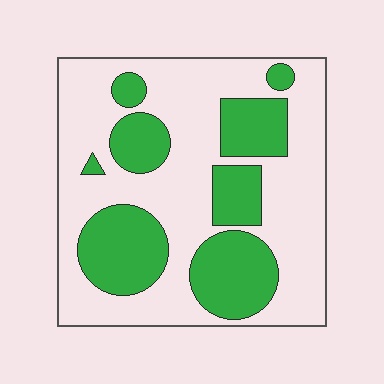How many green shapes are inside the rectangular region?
8.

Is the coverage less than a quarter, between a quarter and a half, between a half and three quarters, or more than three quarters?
Between a quarter and a half.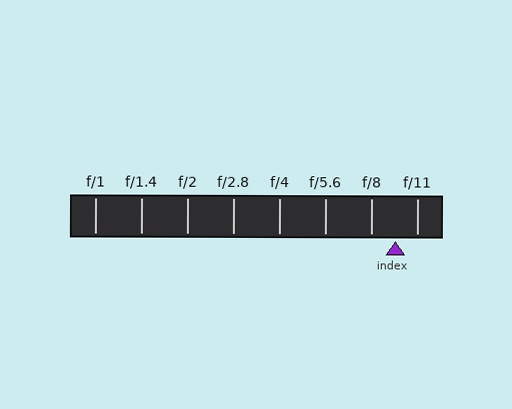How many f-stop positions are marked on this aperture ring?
There are 8 f-stop positions marked.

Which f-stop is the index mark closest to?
The index mark is closest to f/11.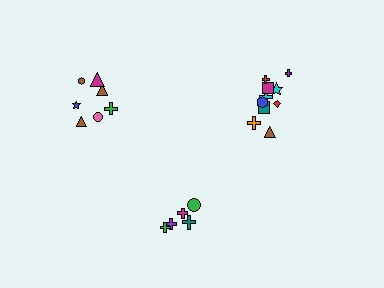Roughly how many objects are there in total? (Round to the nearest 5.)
Roughly 20 objects in total.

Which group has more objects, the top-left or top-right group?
The top-right group.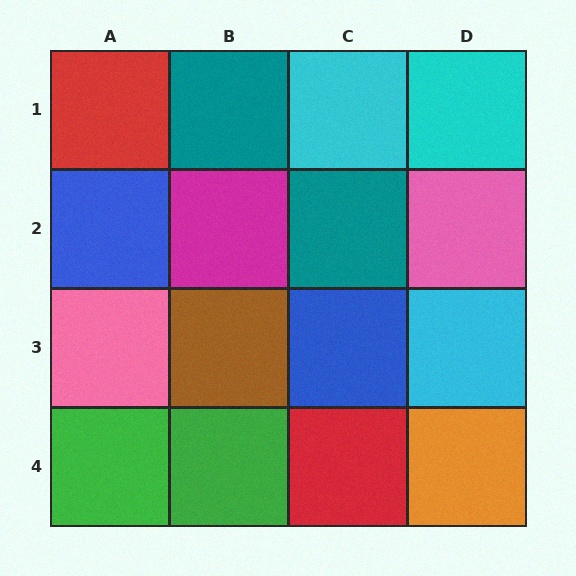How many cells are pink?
2 cells are pink.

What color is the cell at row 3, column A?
Pink.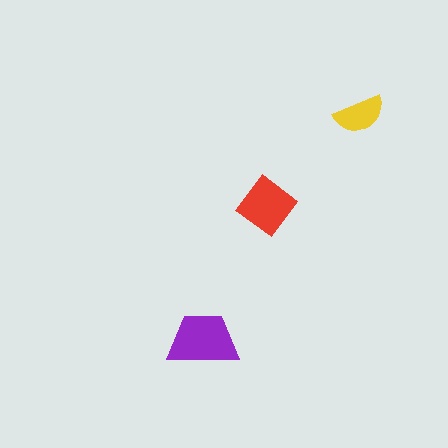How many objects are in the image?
There are 3 objects in the image.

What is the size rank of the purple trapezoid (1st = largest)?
1st.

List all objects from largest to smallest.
The purple trapezoid, the red diamond, the yellow semicircle.